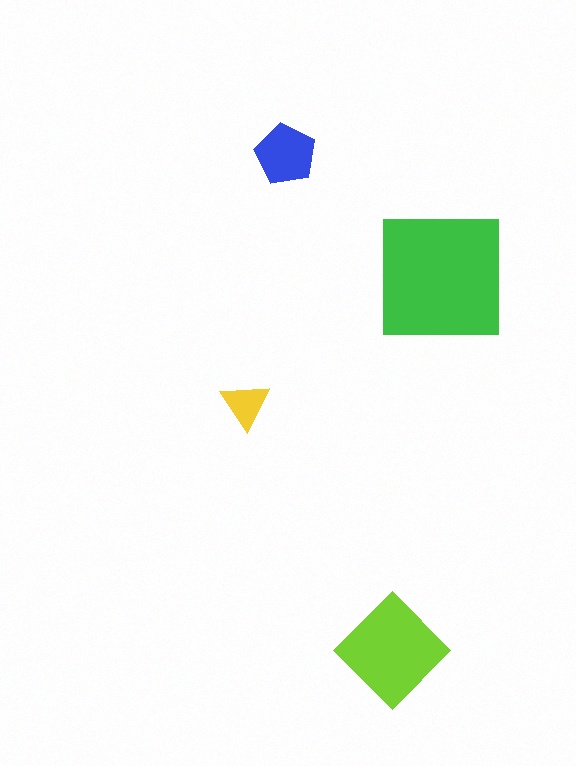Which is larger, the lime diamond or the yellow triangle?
The lime diamond.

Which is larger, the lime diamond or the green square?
The green square.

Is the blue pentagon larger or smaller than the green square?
Smaller.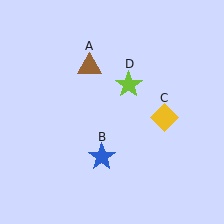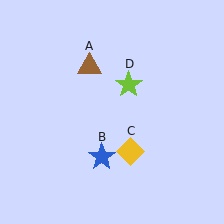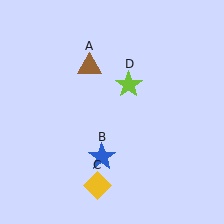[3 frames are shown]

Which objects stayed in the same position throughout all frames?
Brown triangle (object A) and blue star (object B) and lime star (object D) remained stationary.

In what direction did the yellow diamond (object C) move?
The yellow diamond (object C) moved down and to the left.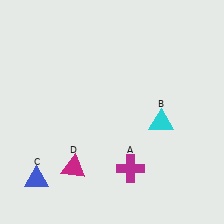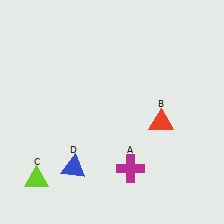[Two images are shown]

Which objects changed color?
B changed from cyan to red. C changed from blue to lime. D changed from magenta to blue.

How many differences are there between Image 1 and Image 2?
There are 3 differences between the two images.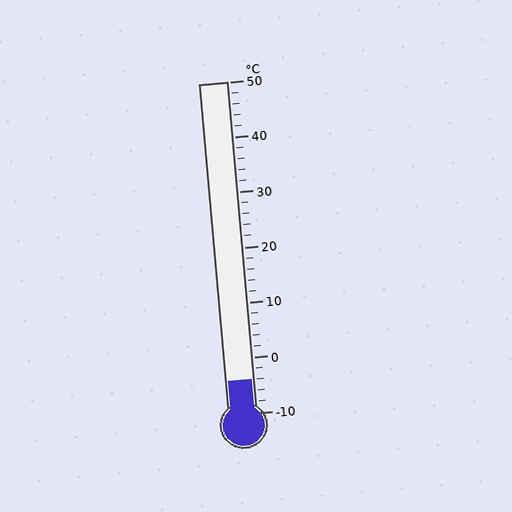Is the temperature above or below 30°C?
The temperature is below 30°C.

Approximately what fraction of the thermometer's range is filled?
The thermometer is filled to approximately 10% of its range.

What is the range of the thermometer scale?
The thermometer scale ranges from -10°C to 50°C.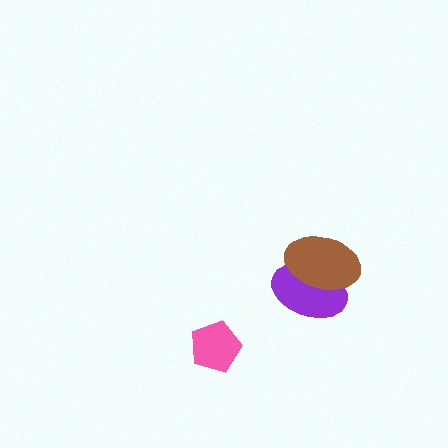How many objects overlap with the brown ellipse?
1 object overlaps with the brown ellipse.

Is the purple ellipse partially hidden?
Yes, it is partially covered by another shape.